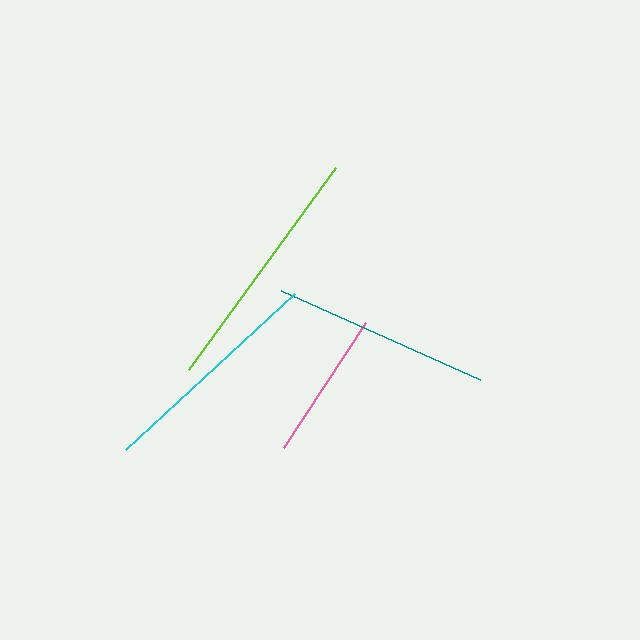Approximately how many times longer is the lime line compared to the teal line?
The lime line is approximately 1.1 times the length of the teal line.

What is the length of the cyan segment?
The cyan segment is approximately 230 pixels long.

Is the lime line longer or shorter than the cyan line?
The lime line is longer than the cyan line.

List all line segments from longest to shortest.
From longest to shortest: lime, cyan, teal, pink.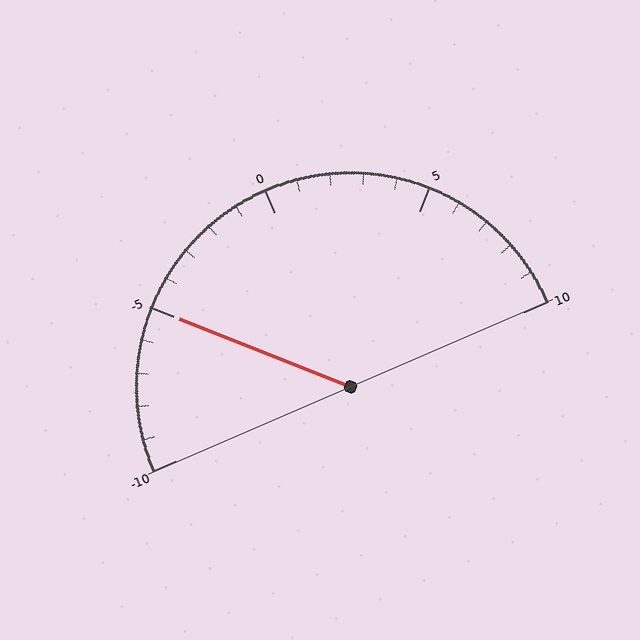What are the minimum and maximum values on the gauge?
The gauge ranges from -10 to 10.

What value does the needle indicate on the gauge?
The needle indicates approximately -5.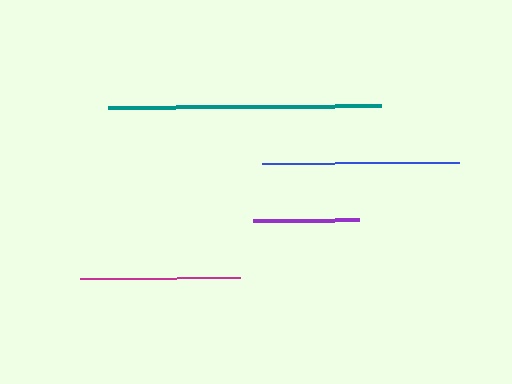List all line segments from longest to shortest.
From longest to shortest: teal, blue, magenta, purple.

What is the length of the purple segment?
The purple segment is approximately 106 pixels long.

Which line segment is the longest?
The teal line is the longest at approximately 273 pixels.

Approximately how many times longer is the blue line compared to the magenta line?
The blue line is approximately 1.2 times the length of the magenta line.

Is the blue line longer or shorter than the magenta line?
The blue line is longer than the magenta line.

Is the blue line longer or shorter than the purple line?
The blue line is longer than the purple line.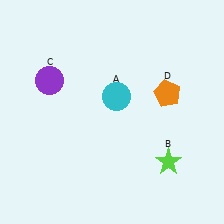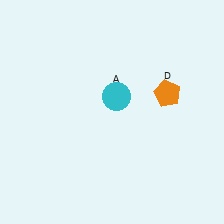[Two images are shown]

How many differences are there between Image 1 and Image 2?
There are 2 differences between the two images.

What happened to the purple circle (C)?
The purple circle (C) was removed in Image 2. It was in the top-left area of Image 1.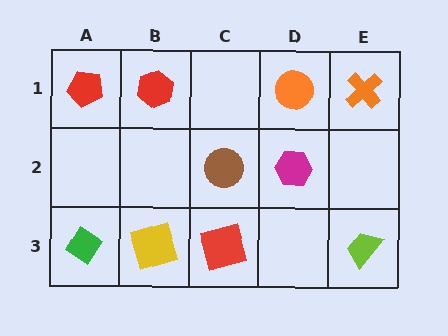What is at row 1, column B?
A red hexagon.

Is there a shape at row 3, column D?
No, that cell is empty.